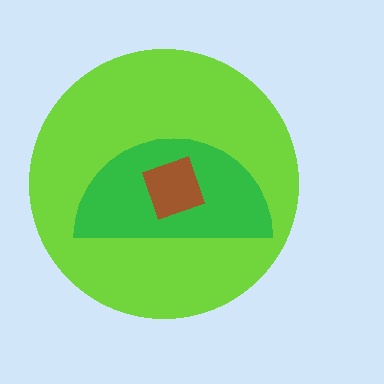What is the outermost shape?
The lime circle.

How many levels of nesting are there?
3.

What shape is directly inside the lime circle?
The green semicircle.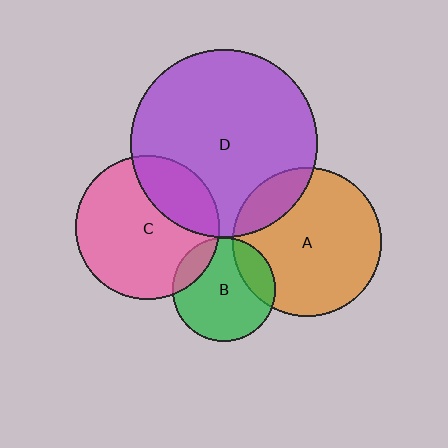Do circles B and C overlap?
Yes.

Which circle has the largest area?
Circle D (purple).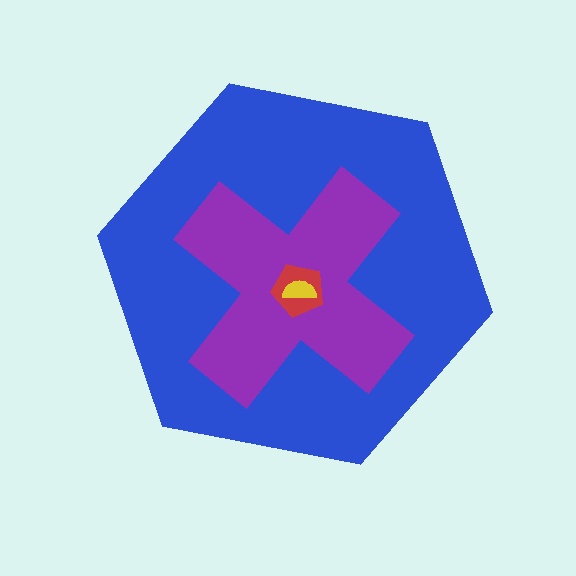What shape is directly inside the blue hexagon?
The purple cross.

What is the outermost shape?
The blue hexagon.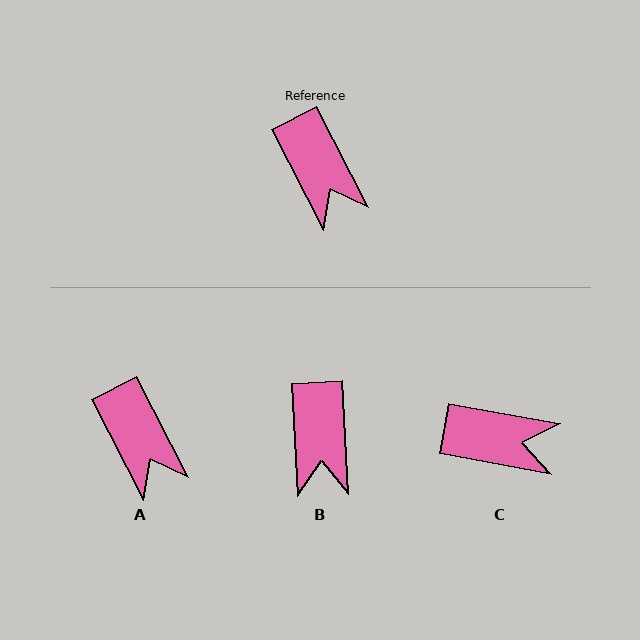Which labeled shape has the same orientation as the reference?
A.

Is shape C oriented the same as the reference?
No, it is off by about 53 degrees.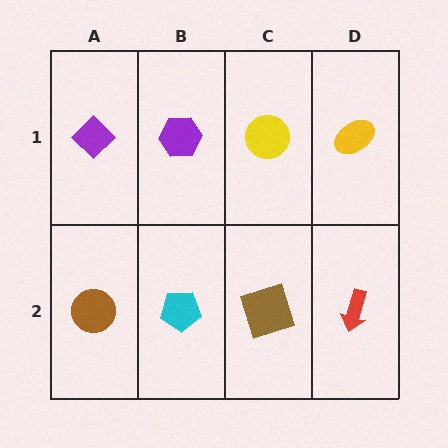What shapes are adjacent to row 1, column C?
A brown square (row 2, column C), a purple hexagon (row 1, column B), a yellow ellipse (row 1, column D).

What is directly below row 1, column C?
A brown square.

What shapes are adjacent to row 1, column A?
A brown circle (row 2, column A), a purple hexagon (row 1, column B).